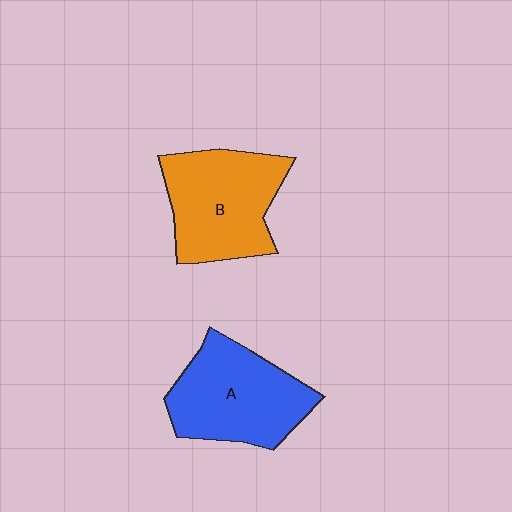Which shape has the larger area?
Shape B (orange).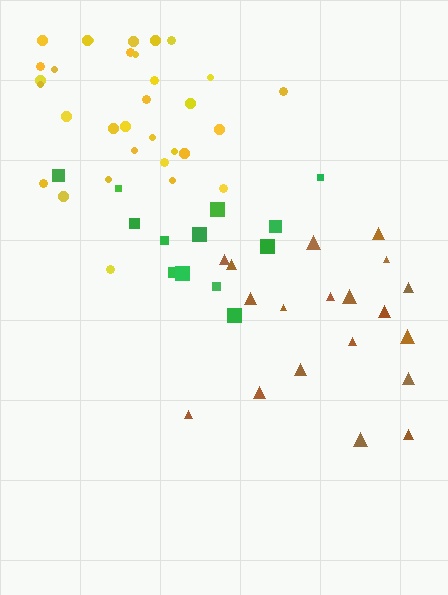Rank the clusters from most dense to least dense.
yellow, brown, green.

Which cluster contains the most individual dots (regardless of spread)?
Yellow (32).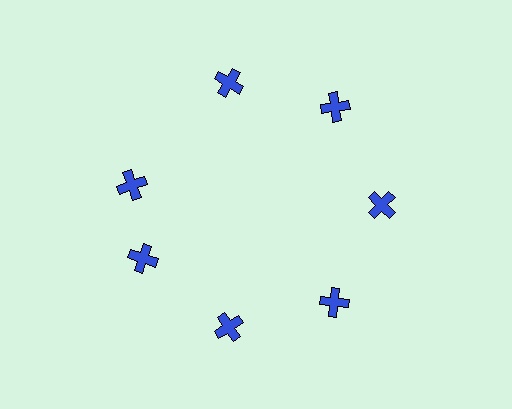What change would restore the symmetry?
The symmetry would be restored by rotating it back into even spacing with its neighbors so that all 7 crosses sit at equal angles and equal distance from the center.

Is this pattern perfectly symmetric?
No. The 7 blue crosses are arranged in a ring, but one element near the 10 o'clock position is rotated out of alignment along the ring, breaking the 7-fold rotational symmetry.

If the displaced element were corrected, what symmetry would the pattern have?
It would have 7-fold rotational symmetry — the pattern would map onto itself every 51 degrees.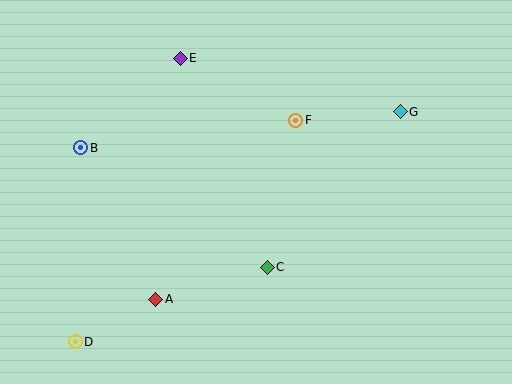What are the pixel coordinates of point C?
Point C is at (267, 267).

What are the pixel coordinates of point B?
Point B is at (81, 148).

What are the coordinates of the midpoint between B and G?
The midpoint between B and G is at (241, 130).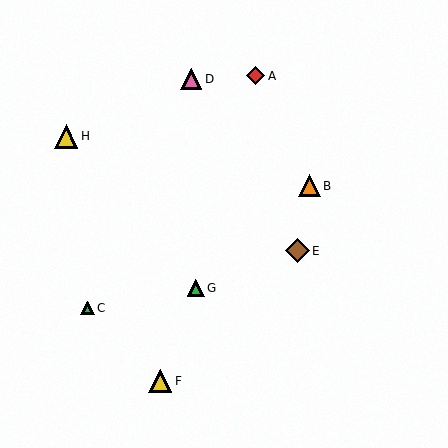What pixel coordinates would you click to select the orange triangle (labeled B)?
Click at (309, 186) to select the orange triangle B.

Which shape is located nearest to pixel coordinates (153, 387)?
The yellow triangle (labeled F) at (160, 381) is nearest to that location.